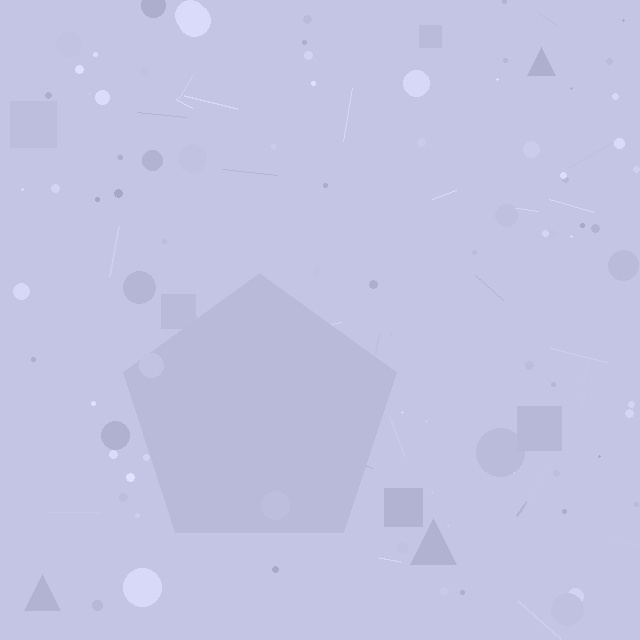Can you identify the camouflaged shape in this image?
The camouflaged shape is a pentagon.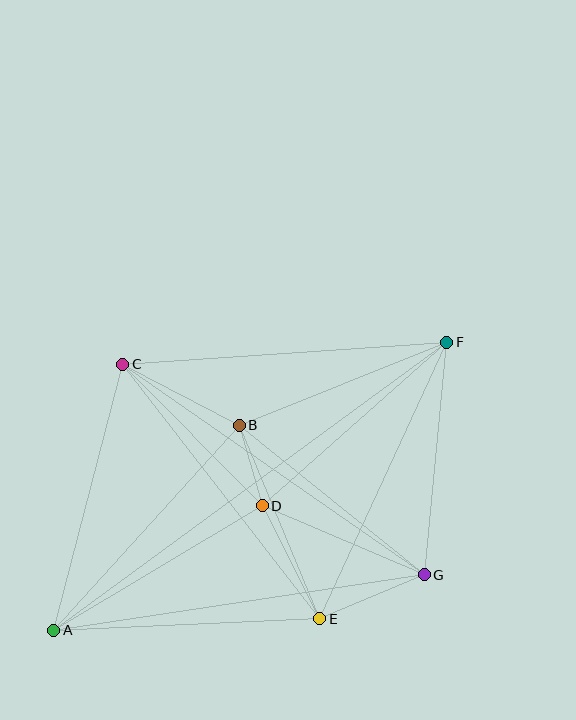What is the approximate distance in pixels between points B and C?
The distance between B and C is approximately 131 pixels.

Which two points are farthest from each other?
Points A and F are farthest from each other.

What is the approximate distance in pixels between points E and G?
The distance between E and G is approximately 114 pixels.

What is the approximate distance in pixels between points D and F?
The distance between D and F is approximately 246 pixels.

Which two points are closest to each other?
Points B and D are closest to each other.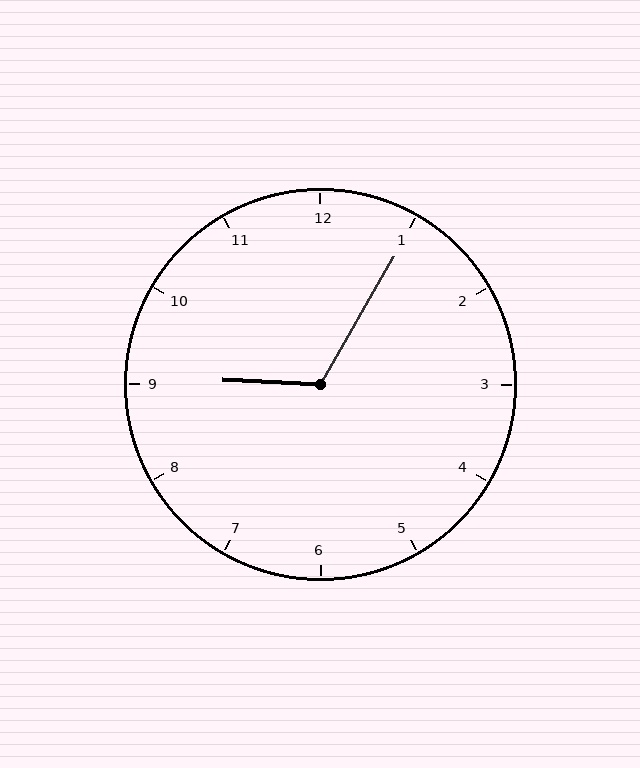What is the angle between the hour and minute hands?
Approximately 118 degrees.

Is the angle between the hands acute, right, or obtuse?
It is obtuse.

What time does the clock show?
9:05.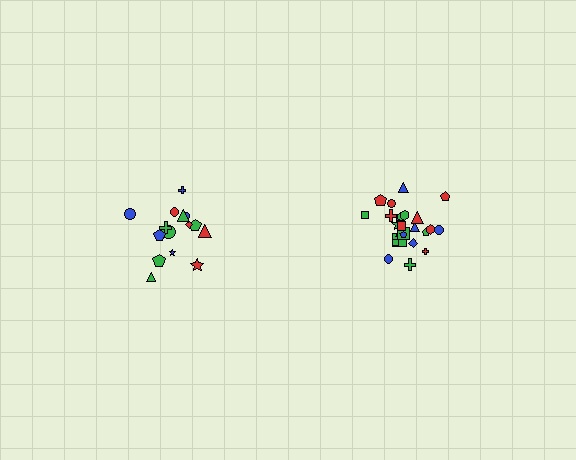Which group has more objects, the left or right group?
The right group.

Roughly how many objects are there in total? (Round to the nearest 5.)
Roughly 40 objects in total.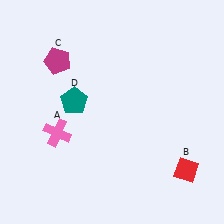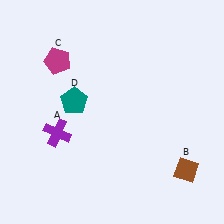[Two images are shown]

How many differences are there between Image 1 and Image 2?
There are 2 differences between the two images.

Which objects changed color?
A changed from pink to purple. B changed from red to brown.